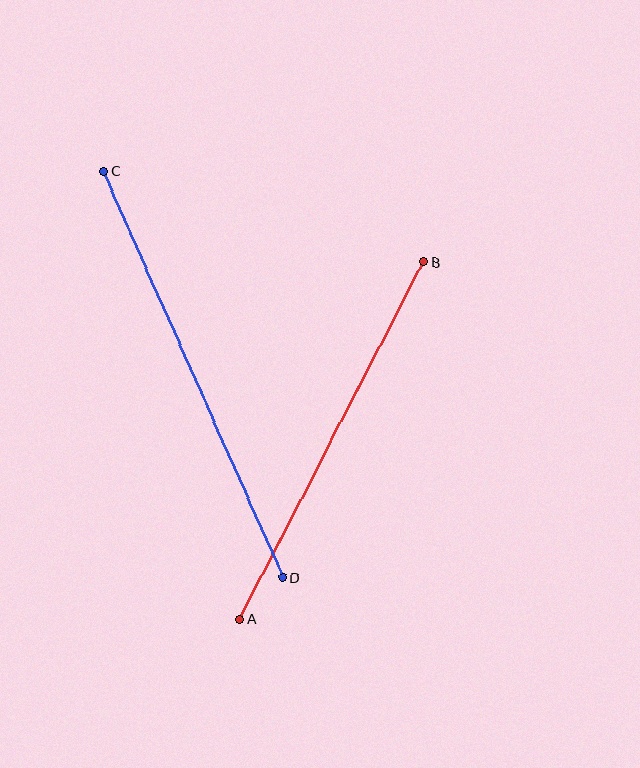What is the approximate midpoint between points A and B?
The midpoint is at approximately (331, 441) pixels.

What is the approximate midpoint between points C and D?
The midpoint is at approximately (193, 374) pixels.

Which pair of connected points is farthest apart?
Points C and D are farthest apart.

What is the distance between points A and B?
The distance is approximately 402 pixels.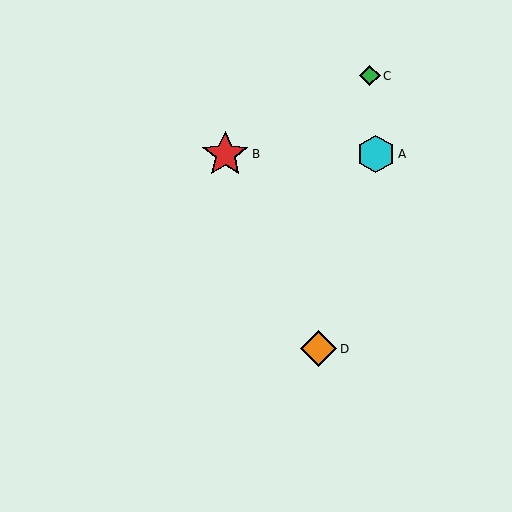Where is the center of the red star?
The center of the red star is at (225, 154).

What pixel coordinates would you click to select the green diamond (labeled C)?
Click at (370, 76) to select the green diamond C.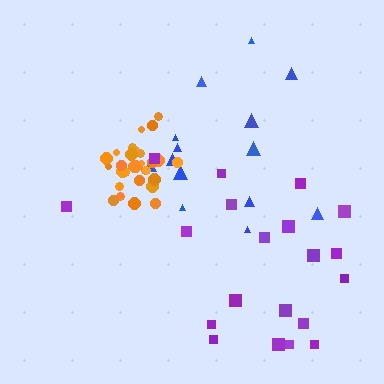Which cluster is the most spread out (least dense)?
Blue.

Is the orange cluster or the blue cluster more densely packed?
Orange.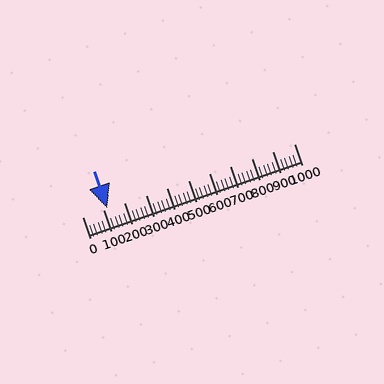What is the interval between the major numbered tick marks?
The major tick marks are spaced 100 units apart.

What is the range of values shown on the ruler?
The ruler shows values from 0 to 1000.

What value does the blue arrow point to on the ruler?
The blue arrow points to approximately 120.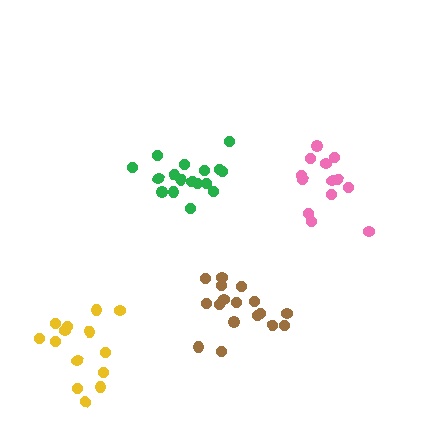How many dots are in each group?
Group 1: 14 dots, Group 2: 17 dots, Group 3: 17 dots, Group 4: 13 dots (61 total).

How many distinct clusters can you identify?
There are 4 distinct clusters.